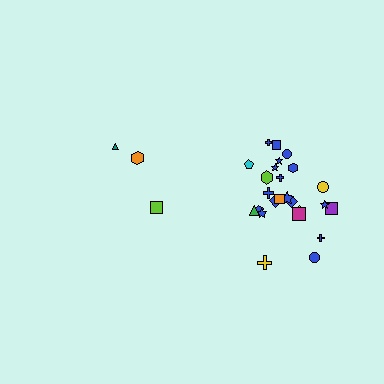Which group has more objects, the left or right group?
The right group.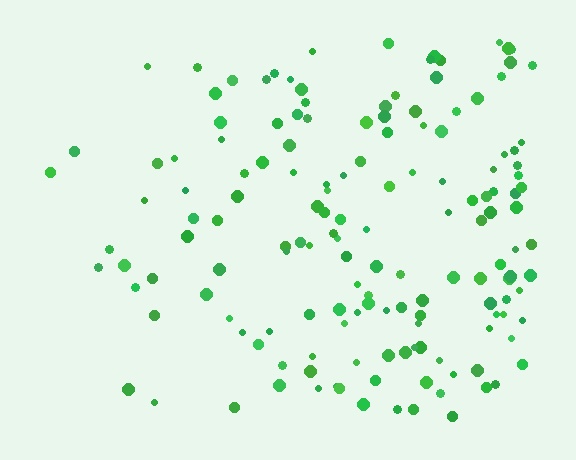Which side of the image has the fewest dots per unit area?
The left.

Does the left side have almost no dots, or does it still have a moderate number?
Still a moderate number, just noticeably fewer than the right.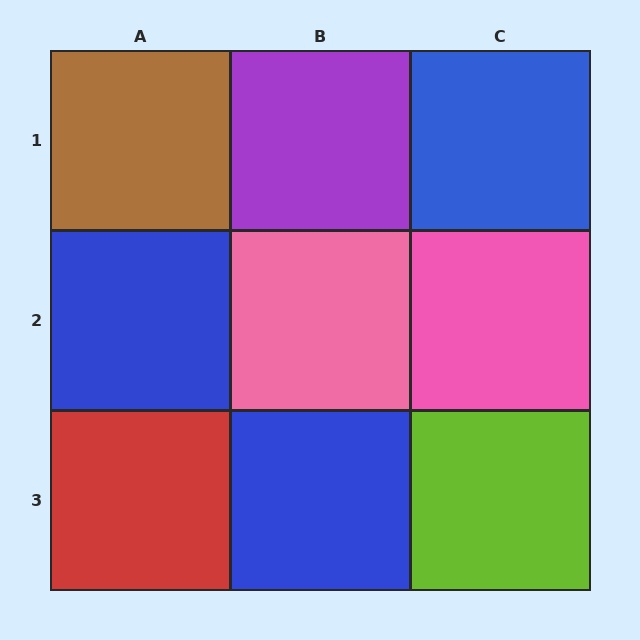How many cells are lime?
1 cell is lime.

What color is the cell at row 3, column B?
Blue.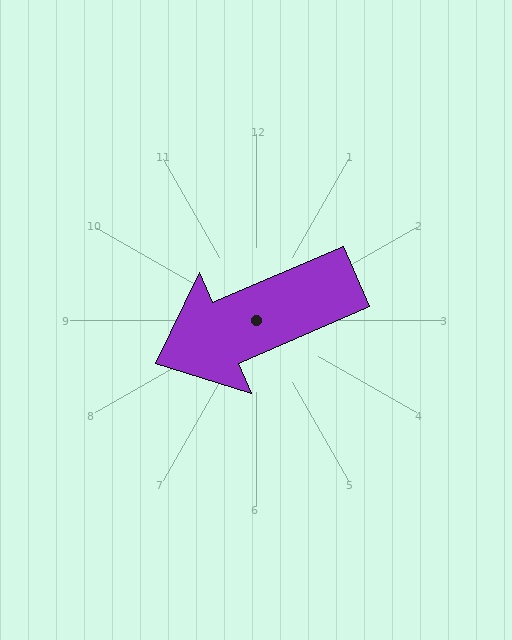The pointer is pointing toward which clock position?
Roughly 8 o'clock.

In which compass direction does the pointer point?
Southwest.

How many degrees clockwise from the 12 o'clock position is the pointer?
Approximately 247 degrees.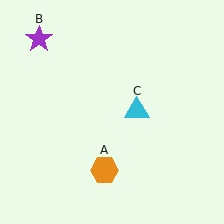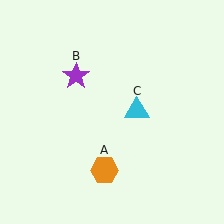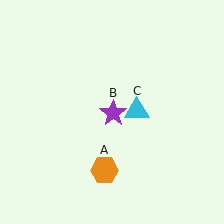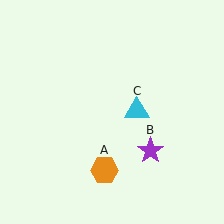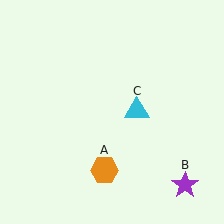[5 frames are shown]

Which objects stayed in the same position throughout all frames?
Orange hexagon (object A) and cyan triangle (object C) remained stationary.